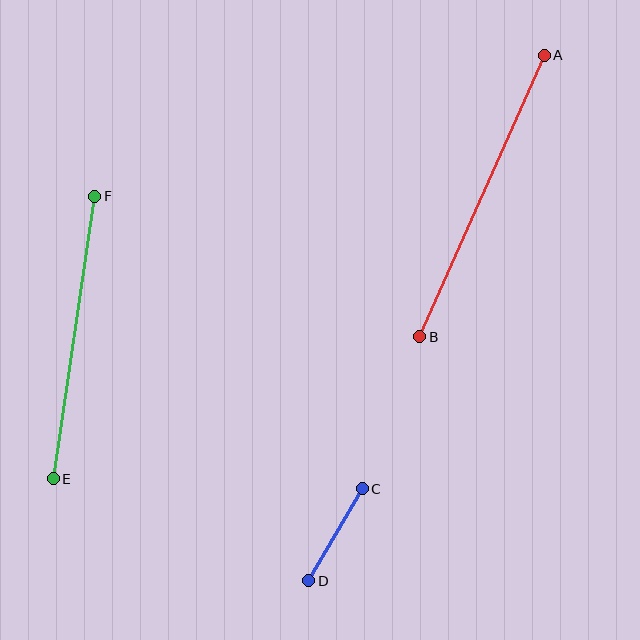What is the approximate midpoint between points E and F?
The midpoint is at approximately (74, 338) pixels.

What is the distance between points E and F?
The distance is approximately 286 pixels.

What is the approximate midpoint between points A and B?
The midpoint is at approximately (482, 196) pixels.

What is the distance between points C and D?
The distance is approximately 106 pixels.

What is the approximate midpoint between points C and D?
The midpoint is at approximately (336, 535) pixels.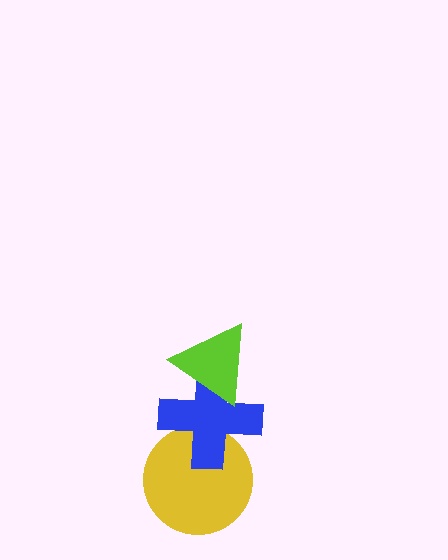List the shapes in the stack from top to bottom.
From top to bottom: the lime triangle, the blue cross, the yellow circle.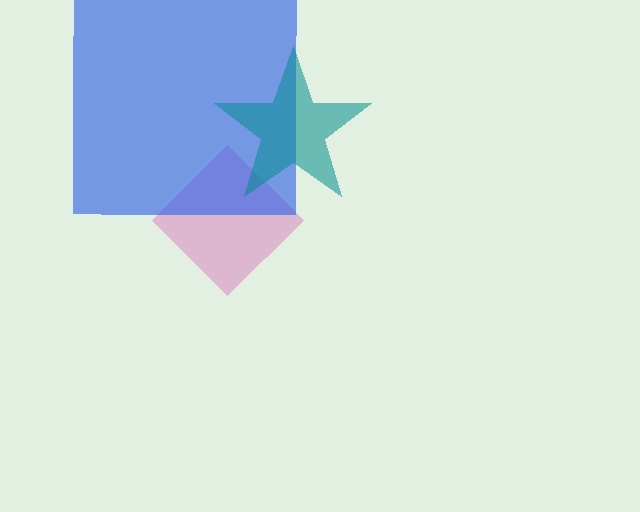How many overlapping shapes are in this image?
There are 3 overlapping shapes in the image.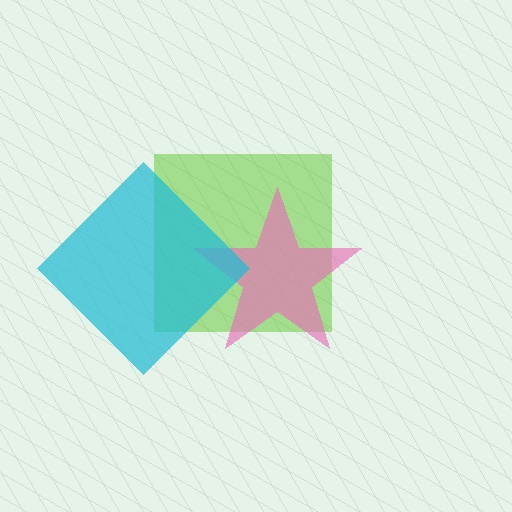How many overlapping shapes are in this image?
There are 3 overlapping shapes in the image.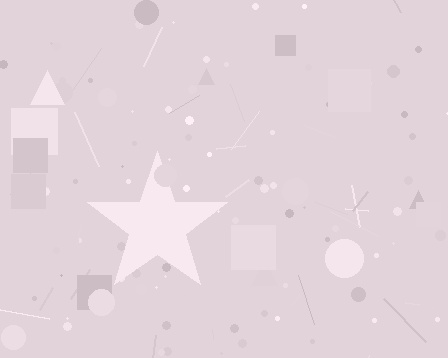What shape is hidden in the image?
A star is hidden in the image.